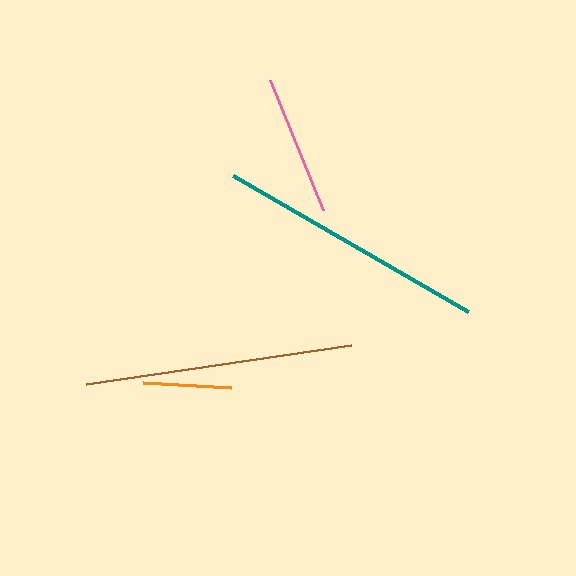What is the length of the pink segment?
The pink segment is approximately 140 pixels long.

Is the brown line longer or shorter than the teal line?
The teal line is longer than the brown line.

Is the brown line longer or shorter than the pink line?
The brown line is longer than the pink line.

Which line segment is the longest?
The teal line is the longest at approximately 272 pixels.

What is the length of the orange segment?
The orange segment is approximately 88 pixels long.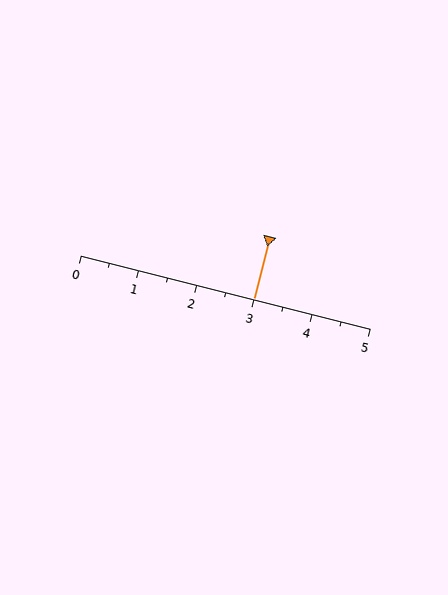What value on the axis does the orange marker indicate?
The marker indicates approximately 3.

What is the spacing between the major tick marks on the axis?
The major ticks are spaced 1 apart.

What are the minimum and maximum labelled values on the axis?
The axis runs from 0 to 5.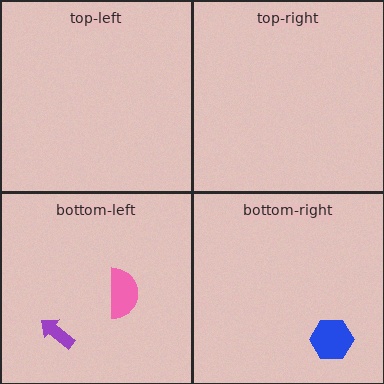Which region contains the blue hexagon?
The bottom-right region.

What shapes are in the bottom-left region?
The purple arrow, the pink semicircle.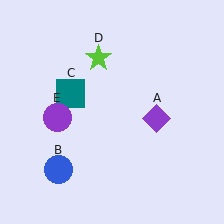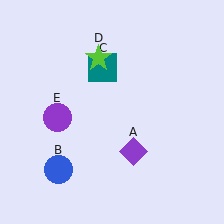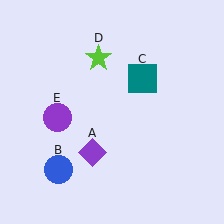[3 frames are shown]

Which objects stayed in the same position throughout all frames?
Blue circle (object B) and lime star (object D) and purple circle (object E) remained stationary.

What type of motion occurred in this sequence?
The purple diamond (object A), teal square (object C) rotated clockwise around the center of the scene.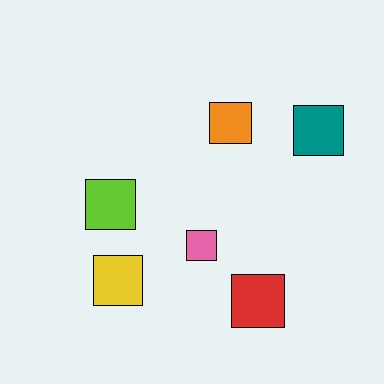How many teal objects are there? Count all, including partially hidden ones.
There is 1 teal object.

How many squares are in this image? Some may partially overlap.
There are 6 squares.